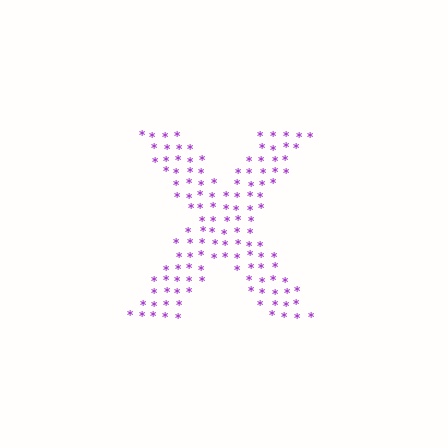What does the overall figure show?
The overall figure shows the letter X.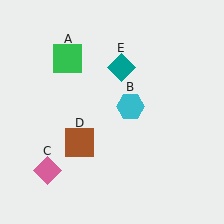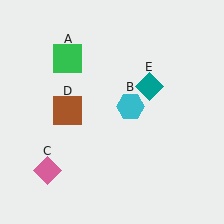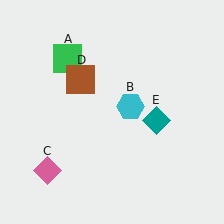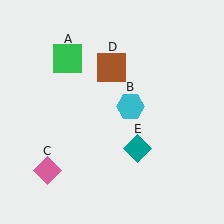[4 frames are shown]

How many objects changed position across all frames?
2 objects changed position: brown square (object D), teal diamond (object E).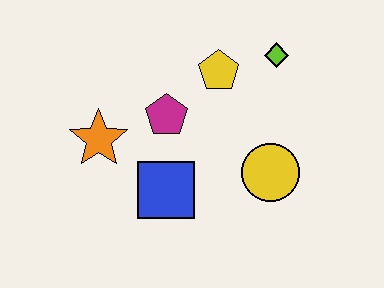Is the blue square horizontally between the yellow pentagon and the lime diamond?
No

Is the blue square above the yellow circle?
No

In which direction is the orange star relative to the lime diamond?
The orange star is to the left of the lime diamond.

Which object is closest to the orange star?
The magenta pentagon is closest to the orange star.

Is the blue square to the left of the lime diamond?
Yes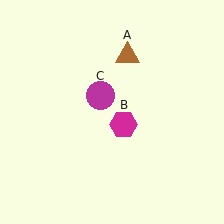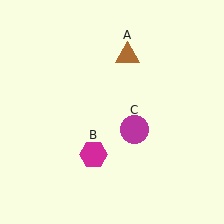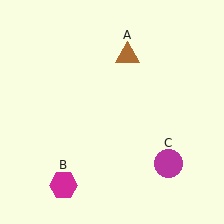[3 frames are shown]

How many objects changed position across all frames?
2 objects changed position: magenta hexagon (object B), magenta circle (object C).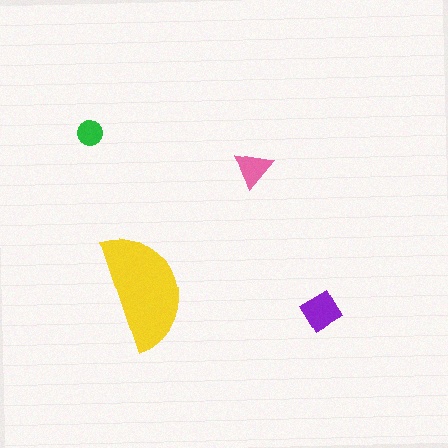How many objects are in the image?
There are 4 objects in the image.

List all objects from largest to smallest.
The yellow semicircle, the purple diamond, the pink triangle, the green circle.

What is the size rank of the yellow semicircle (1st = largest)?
1st.